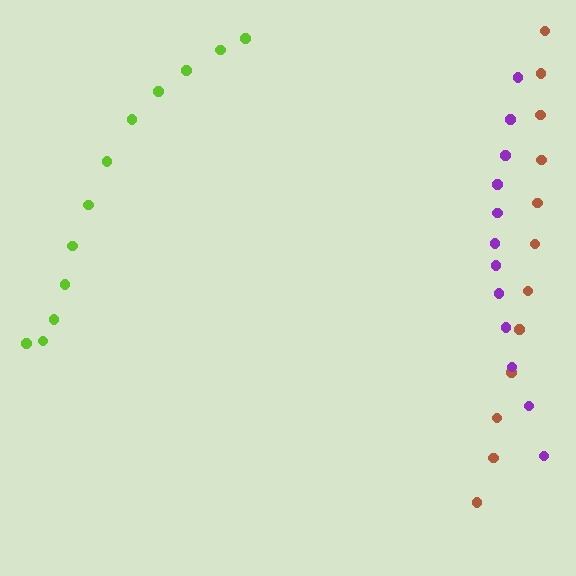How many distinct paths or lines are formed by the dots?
There are 3 distinct paths.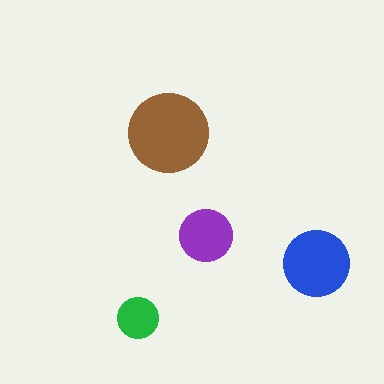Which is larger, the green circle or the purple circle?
The purple one.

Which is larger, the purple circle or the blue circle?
The blue one.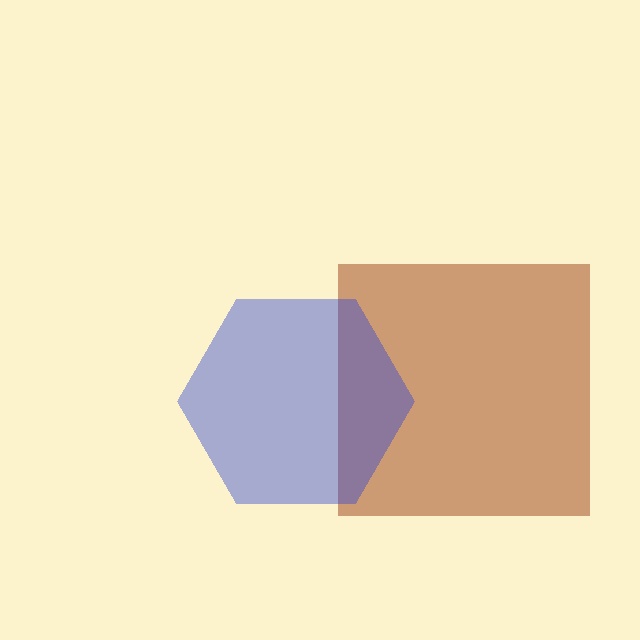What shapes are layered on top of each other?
The layered shapes are: a brown square, a blue hexagon.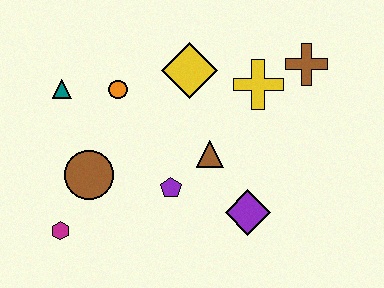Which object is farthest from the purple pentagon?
The brown cross is farthest from the purple pentagon.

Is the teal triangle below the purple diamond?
No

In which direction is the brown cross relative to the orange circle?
The brown cross is to the right of the orange circle.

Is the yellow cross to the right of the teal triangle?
Yes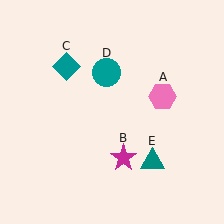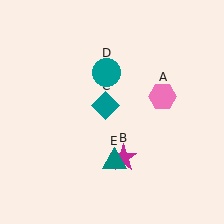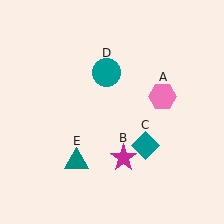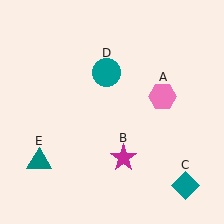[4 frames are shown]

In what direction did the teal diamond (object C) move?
The teal diamond (object C) moved down and to the right.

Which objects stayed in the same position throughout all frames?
Pink hexagon (object A) and magenta star (object B) and teal circle (object D) remained stationary.